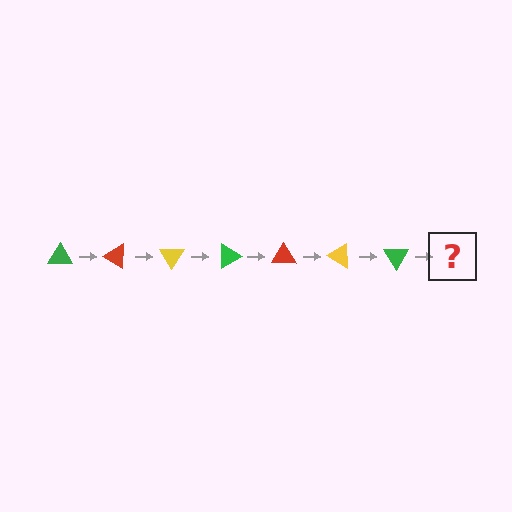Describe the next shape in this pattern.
It should be a red triangle, rotated 210 degrees from the start.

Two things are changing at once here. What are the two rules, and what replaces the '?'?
The two rules are that it rotates 30 degrees each step and the color cycles through green, red, and yellow. The '?' should be a red triangle, rotated 210 degrees from the start.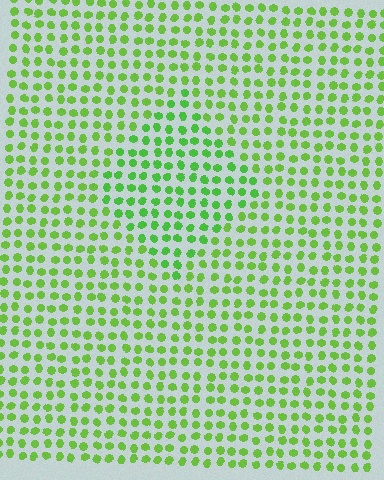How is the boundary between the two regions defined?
The boundary is defined purely by a slight shift in hue (about 17 degrees). Spacing, size, and orientation are identical on both sides.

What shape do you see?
I see a diamond.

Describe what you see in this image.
The image is filled with small lime elements in a uniform arrangement. A diamond-shaped region is visible where the elements are tinted to a slightly different hue, forming a subtle color boundary.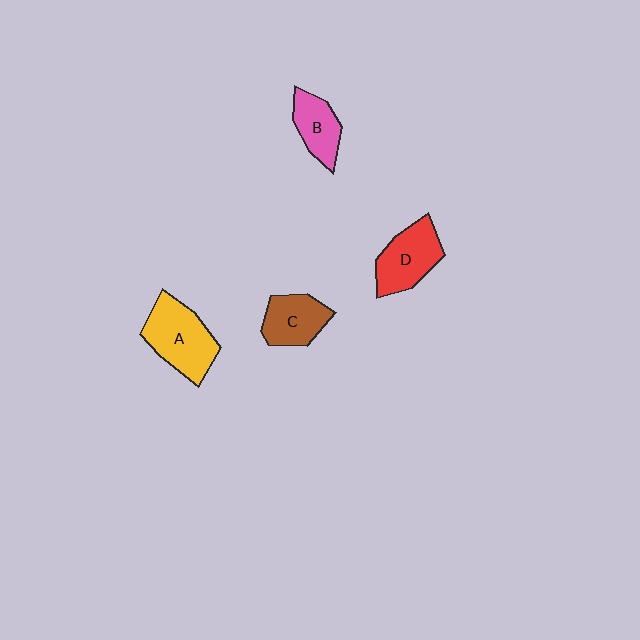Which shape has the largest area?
Shape A (yellow).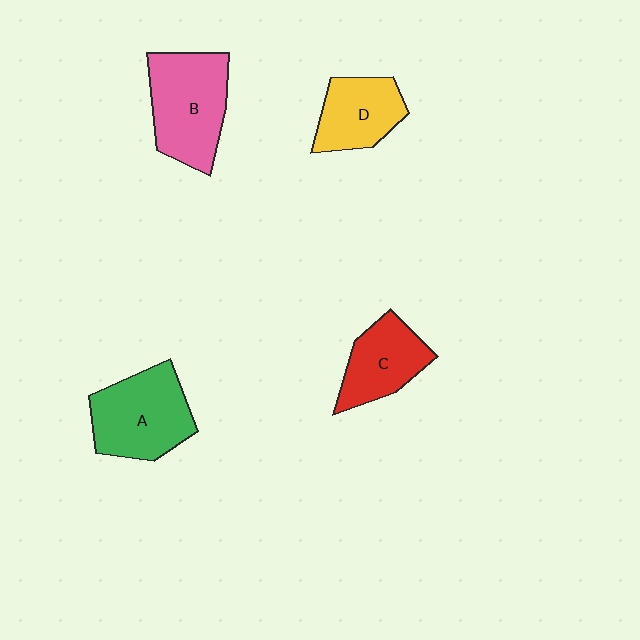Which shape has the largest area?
Shape B (pink).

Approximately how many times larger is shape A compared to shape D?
Approximately 1.4 times.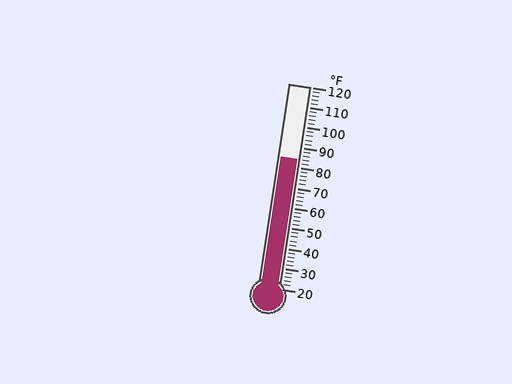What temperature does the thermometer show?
The thermometer shows approximately 84°F.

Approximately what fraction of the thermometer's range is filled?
The thermometer is filled to approximately 65% of its range.